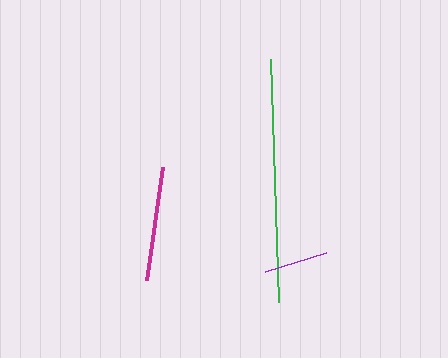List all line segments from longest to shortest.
From longest to shortest: green, magenta, purple.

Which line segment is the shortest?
The purple line is the shortest at approximately 64 pixels.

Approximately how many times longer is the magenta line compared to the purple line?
The magenta line is approximately 1.8 times the length of the purple line.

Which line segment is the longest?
The green line is the longest at approximately 243 pixels.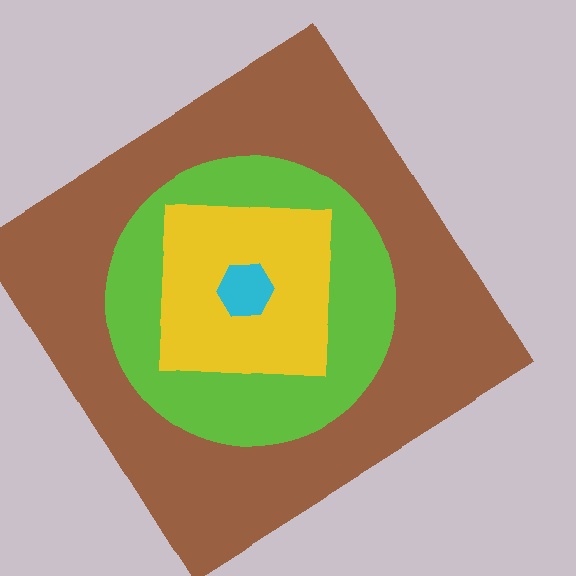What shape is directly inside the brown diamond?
The lime circle.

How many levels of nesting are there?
4.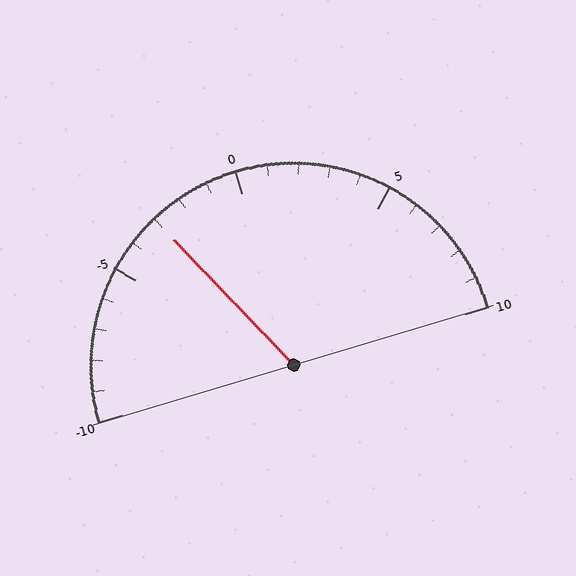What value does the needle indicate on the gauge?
The needle indicates approximately -3.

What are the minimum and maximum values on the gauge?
The gauge ranges from -10 to 10.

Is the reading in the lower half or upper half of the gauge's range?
The reading is in the lower half of the range (-10 to 10).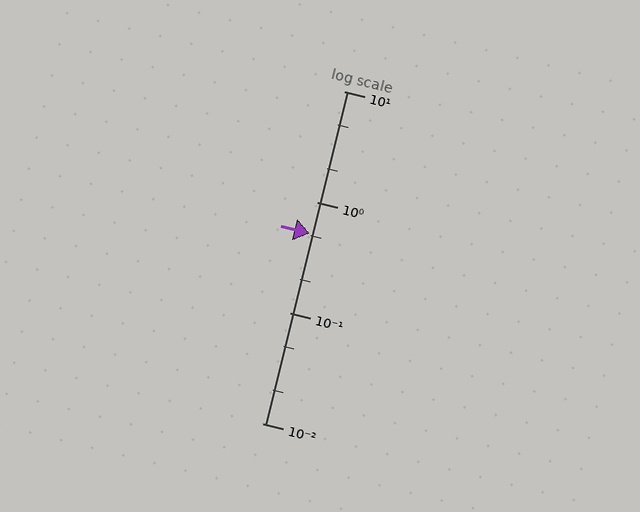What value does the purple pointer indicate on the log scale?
The pointer indicates approximately 0.52.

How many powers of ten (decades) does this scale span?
The scale spans 3 decades, from 0.01 to 10.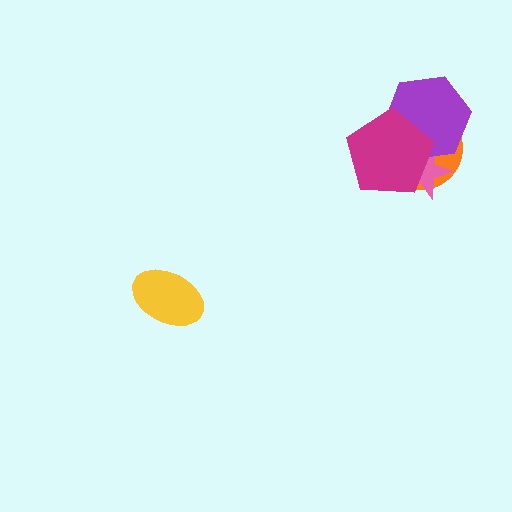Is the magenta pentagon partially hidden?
No, no other shape covers it.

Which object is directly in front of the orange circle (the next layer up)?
The pink star is directly in front of the orange circle.